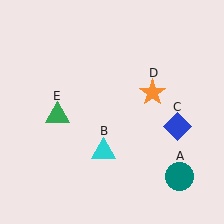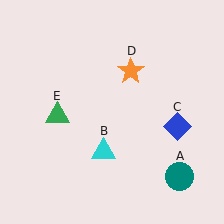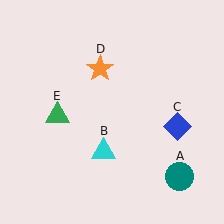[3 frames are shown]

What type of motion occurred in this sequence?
The orange star (object D) rotated counterclockwise around the center of the scene.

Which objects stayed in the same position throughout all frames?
Teal circle (object A) and cyan triangle (object B) and blue diamond (object C) and green triangle (object E) remained stationary.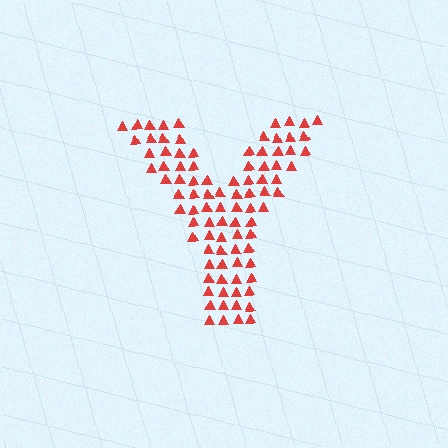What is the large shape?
The large shape is the letter Y.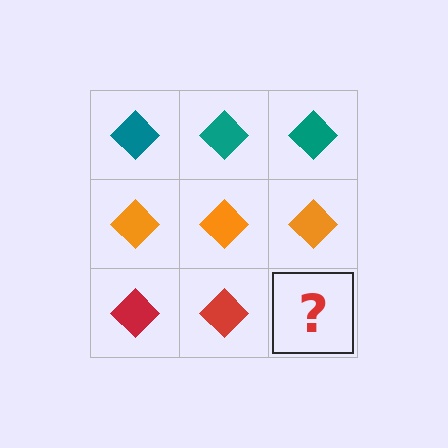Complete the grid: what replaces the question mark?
The question mark should be replaced with a red diamond.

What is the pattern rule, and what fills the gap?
The rule is that each row has a consistent color. The gap should be filled with a red diamond.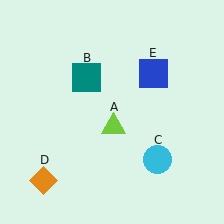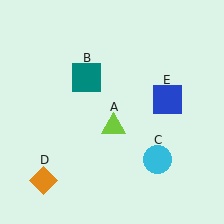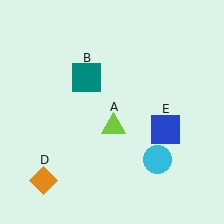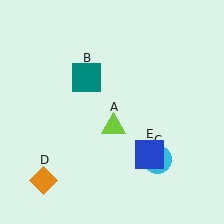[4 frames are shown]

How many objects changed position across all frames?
1 object changed position: blue square (object E).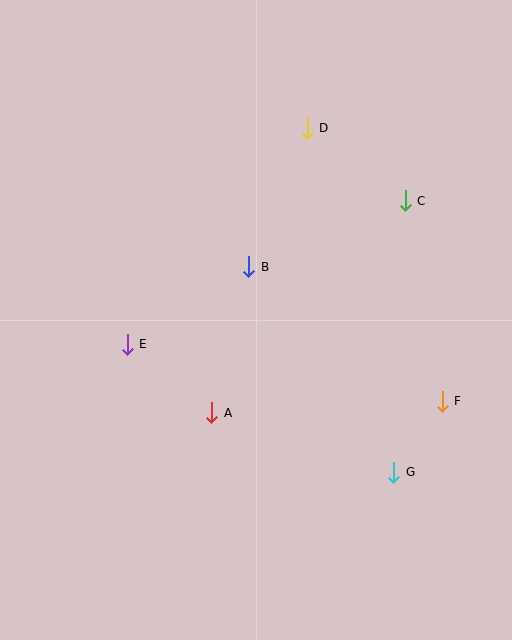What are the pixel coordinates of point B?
Point B is at (249, 267).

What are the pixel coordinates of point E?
Point E is at (127, 344).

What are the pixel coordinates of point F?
Point F is at (442, 401).